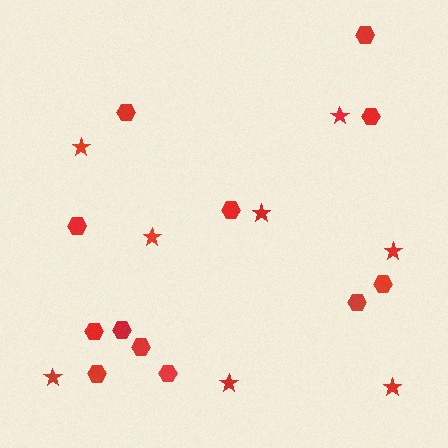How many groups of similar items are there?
There are 2 groups: one group of stars (8) and one group of hexagons (12).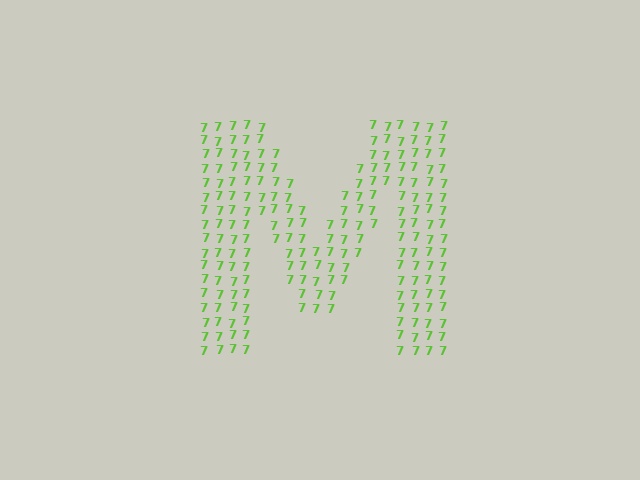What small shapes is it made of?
It is made of small digit 7's.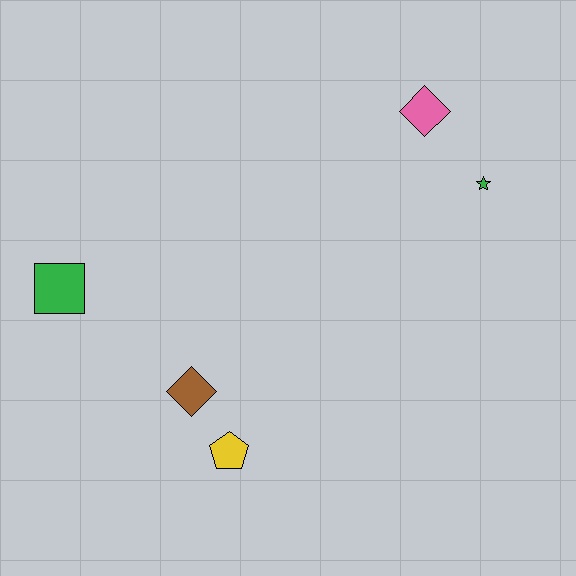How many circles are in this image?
There are no circles.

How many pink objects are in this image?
There is 1 pink object.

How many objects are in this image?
There are 5 objects.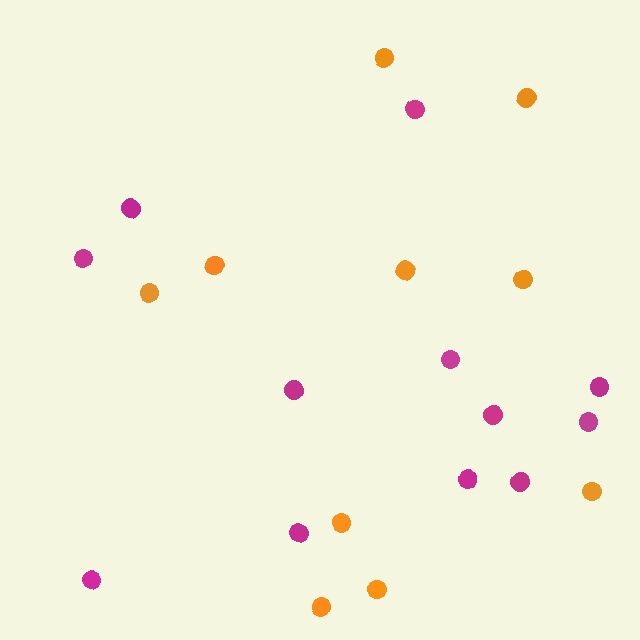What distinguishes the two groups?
There are 2 groups: one group of magenta circles (12) and one group of orange circles (10).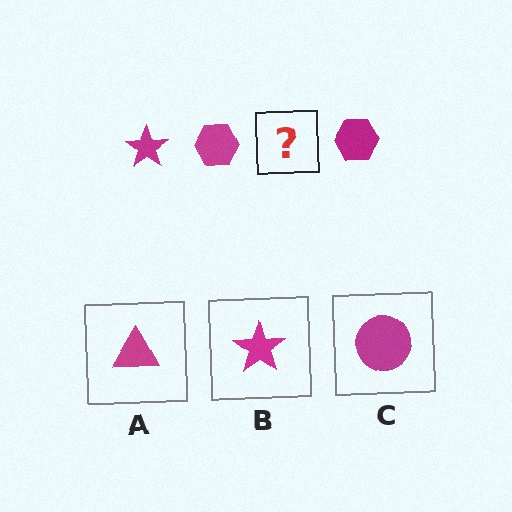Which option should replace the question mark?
Option B.